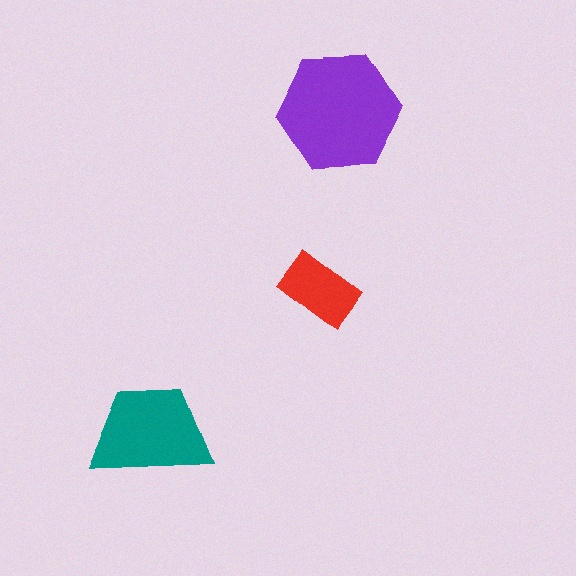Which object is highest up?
The purple hexagon is topmost.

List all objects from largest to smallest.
The purple hexagon, the teal trapezoid, the red rectangle.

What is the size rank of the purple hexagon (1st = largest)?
1st.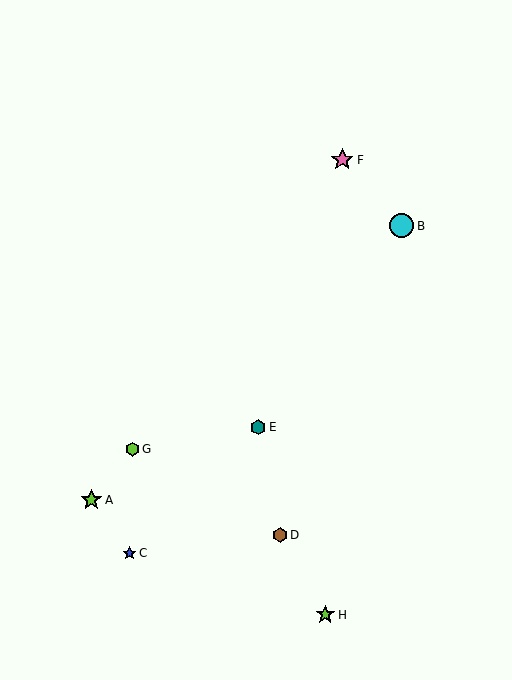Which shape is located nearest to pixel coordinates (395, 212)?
The cyan circle (labeled B) at (402, 226) is nearest to that location.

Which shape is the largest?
The cyan circle (labeled B) is the largest.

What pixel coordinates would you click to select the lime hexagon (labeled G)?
Click at (132, 449) to select the lime hexagon G.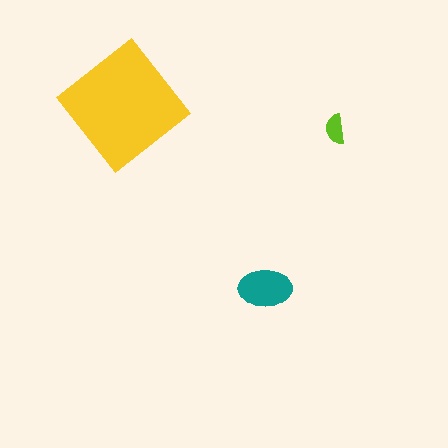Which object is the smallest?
The lime semicircle.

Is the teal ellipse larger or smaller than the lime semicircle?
Larger.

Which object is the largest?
The yellow diamond.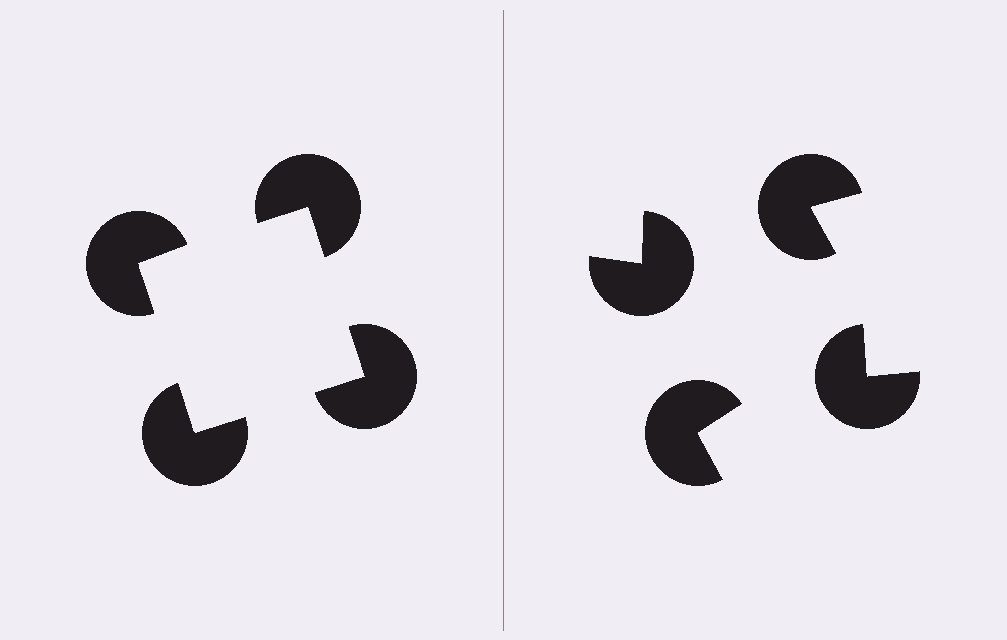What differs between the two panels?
The pac-man discs are positioned identically on both sides; only the wedge orientations differ. On the left they align to a square; on the right they are misaligned.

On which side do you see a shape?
An illusory square appears on the left side. On the right side the wedge cuts are rotated, so no coherent shape forms.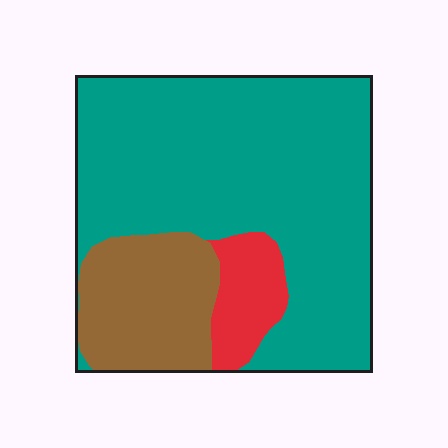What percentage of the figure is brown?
Brown covers 20% of the figure.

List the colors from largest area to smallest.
From largest to smallest: teal, brown, red.